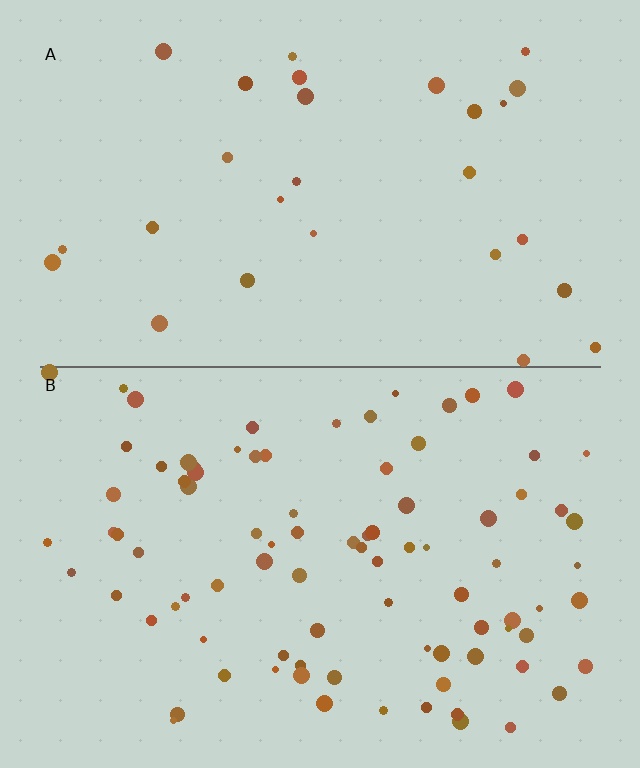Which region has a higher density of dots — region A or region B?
B (the bottom).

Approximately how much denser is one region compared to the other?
Approximately 3.1× — region B over region A.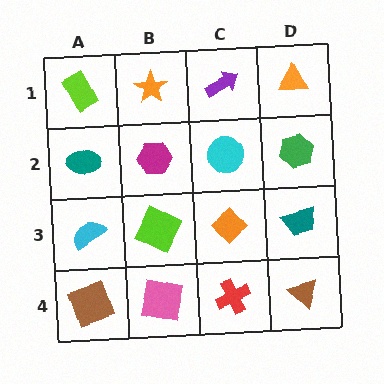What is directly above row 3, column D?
A green hexagon.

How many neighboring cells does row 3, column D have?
3.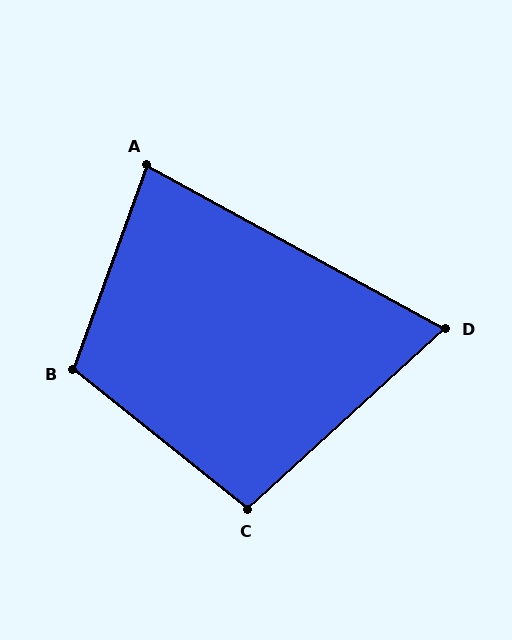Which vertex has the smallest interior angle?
D, at approximately 71 degrees.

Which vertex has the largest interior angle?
B, at approximately 109 degrees.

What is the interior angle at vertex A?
Approximately 81 degrees (acute).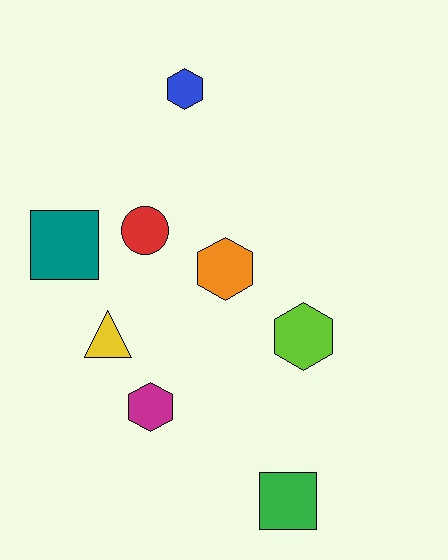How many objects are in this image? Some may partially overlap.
There are 8 objects.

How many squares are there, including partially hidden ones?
There are 2 squares.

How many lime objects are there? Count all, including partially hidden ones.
There is 1 lime object.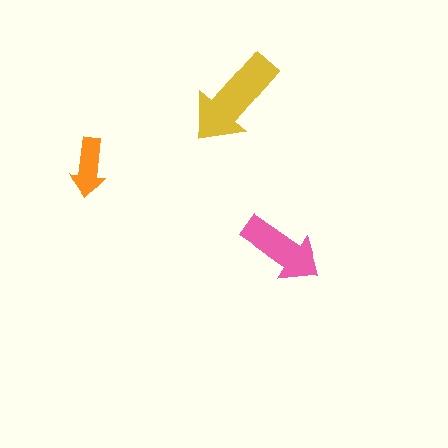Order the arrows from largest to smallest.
the yellow one, the pink one, the orange one.